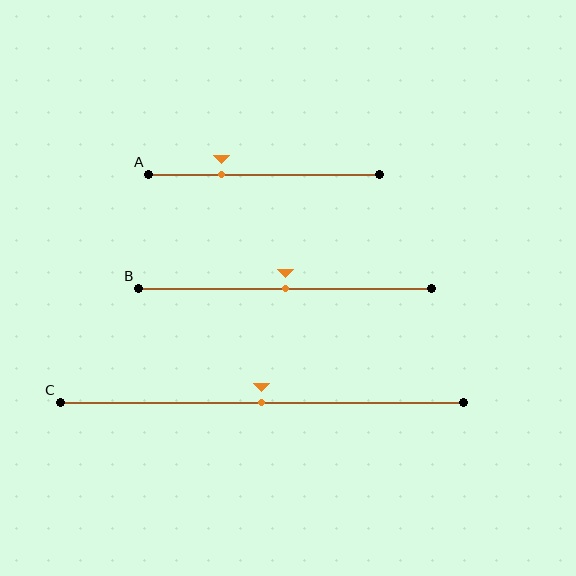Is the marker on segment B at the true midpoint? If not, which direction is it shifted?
Yes, the marker on segment B is at the true midpoint.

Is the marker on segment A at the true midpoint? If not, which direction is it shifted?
No, the marker on segment A is shifted to the left by about 18% of the segment length.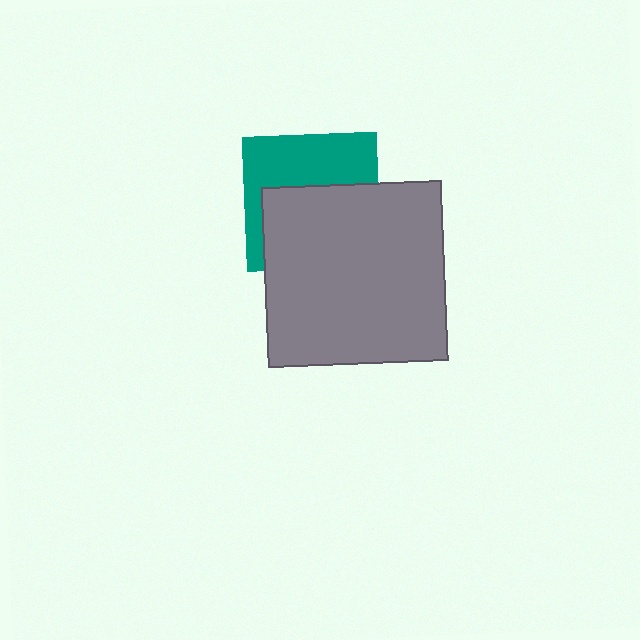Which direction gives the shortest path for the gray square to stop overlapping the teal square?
Moving down gives the shortest separation.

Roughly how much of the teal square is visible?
About half of it is visible (roughly 46%).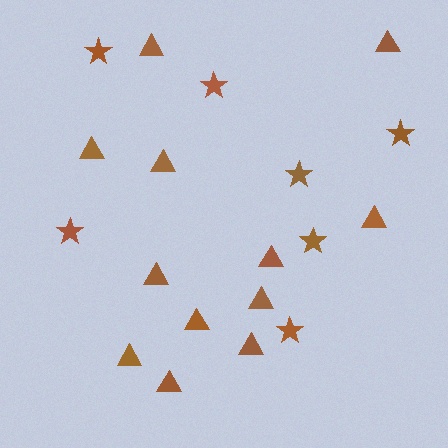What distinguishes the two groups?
There are 2 groups: one group of triangles (12) and one group of stars (7).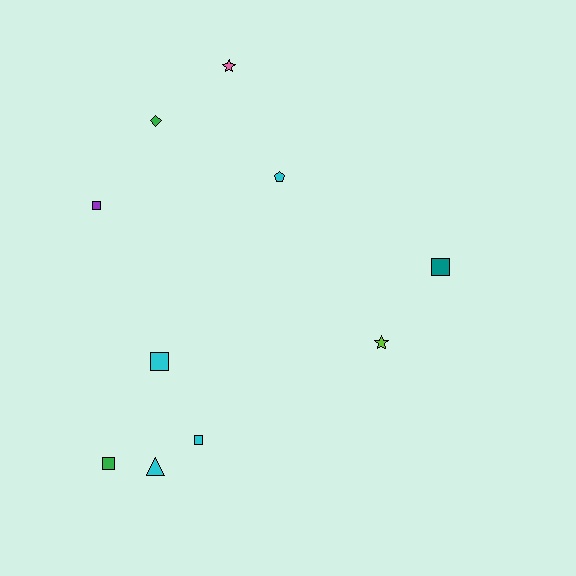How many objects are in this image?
There are 10 objects.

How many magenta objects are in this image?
There are no magenta objects.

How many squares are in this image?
There are 5 squares.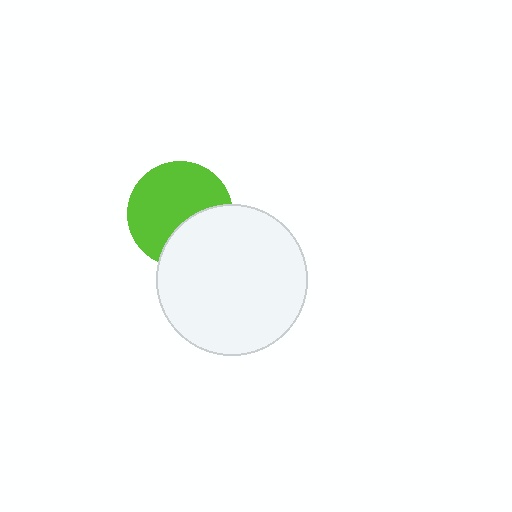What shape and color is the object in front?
The object in front is a white circle.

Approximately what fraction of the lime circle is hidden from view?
Roughly 34% of the lime circle is hidden behind the white circle.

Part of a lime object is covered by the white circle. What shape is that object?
It is a circle.